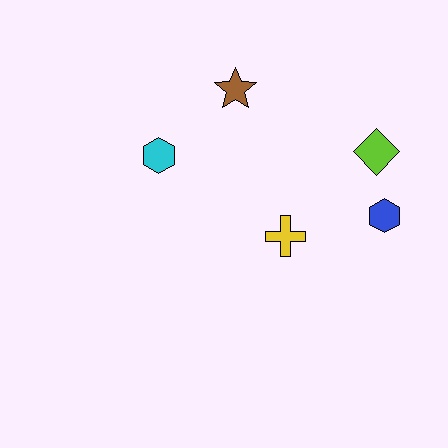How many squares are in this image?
There are no squares.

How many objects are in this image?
There are 5 objects.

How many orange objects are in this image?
There are no orange objects.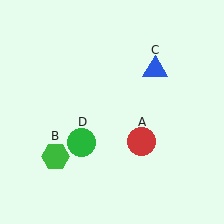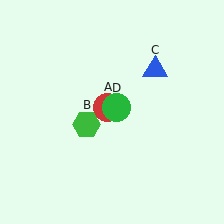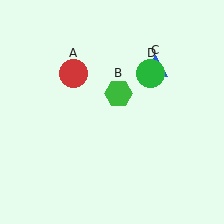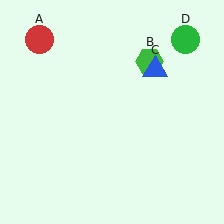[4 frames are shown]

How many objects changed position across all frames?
3 objects changed position: red circle (object A), green hexagon (object B), green circle (object D).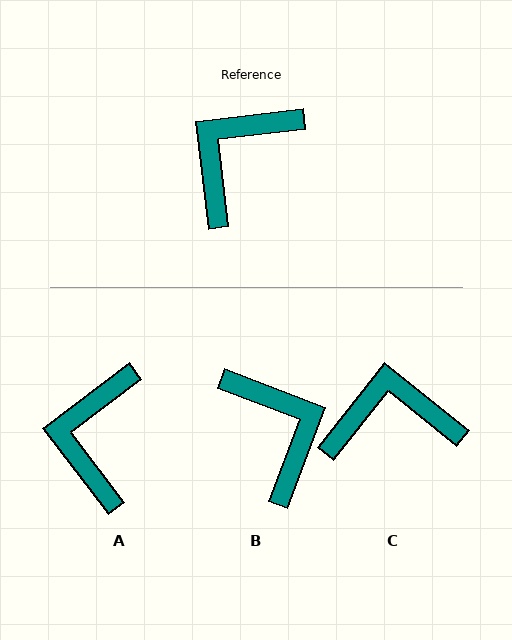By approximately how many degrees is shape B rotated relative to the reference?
Approximately 117 degrees clockwise.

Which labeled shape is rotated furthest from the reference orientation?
B, about 117 degrees away.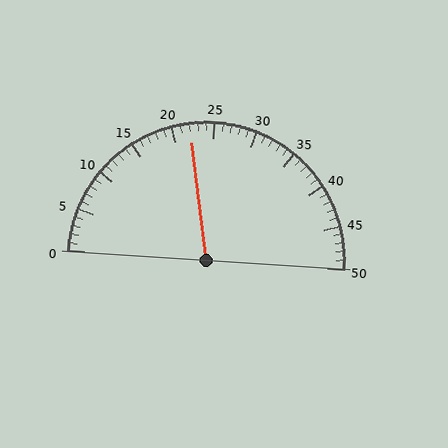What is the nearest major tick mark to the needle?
The nearest major tick mark is 20.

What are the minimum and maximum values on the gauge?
The gauge ranges from 0 to 50.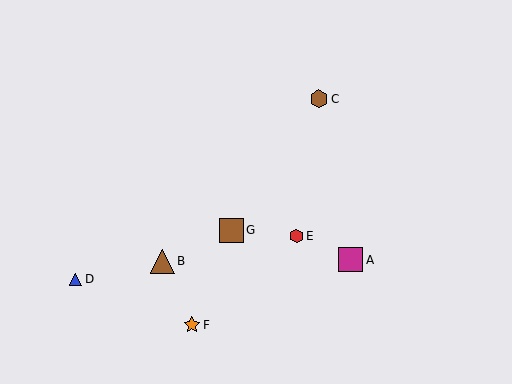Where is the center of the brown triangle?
The center of the brown triangle is at (162, 261).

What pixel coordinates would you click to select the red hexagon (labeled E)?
Click at (297, 236) to select the red hexagon E.